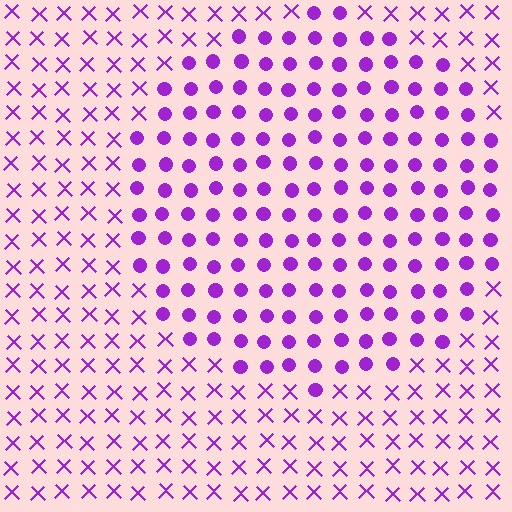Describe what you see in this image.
The image is filled with small purple elements arranged in a uniform grid. A circle-shaped region contains circles, while the surrounding area contains X marks. The boundary is defined purely by the change in element shape.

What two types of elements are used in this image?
The image uses circles inside the circle region and X marks outside it.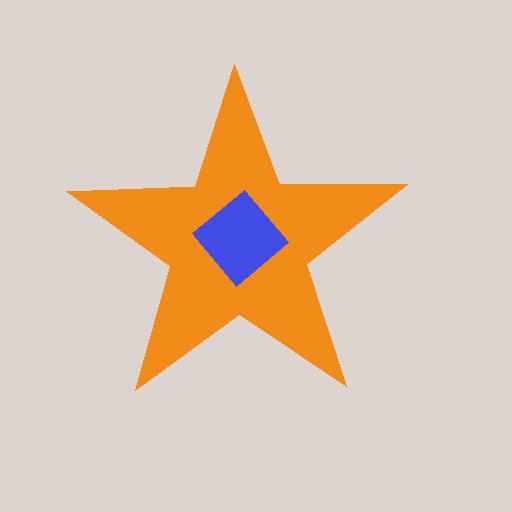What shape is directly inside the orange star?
The blue diamond.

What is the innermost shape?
The blue diamond.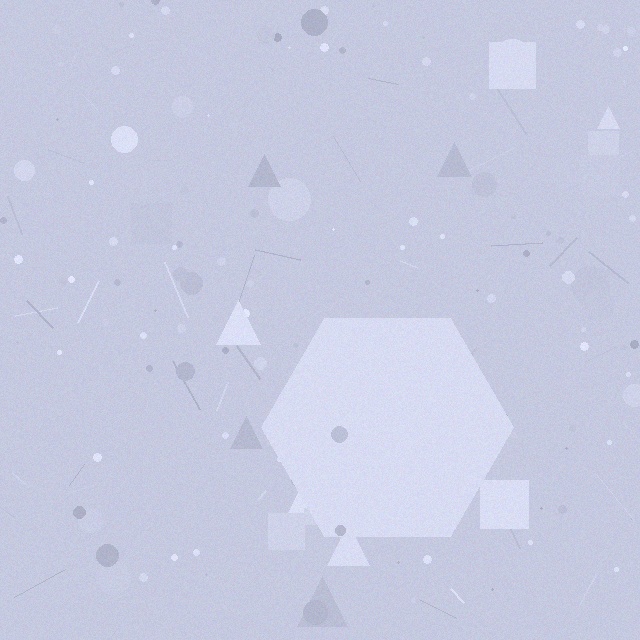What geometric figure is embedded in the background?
A hexagon is embedded in the background.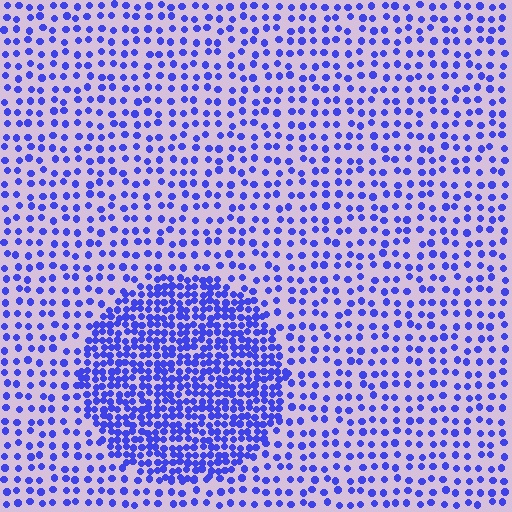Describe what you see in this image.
The image contains small blue elements arranged at two different densities. A circle-shaped region is visible where the elements are more densely packed than the surrounding area.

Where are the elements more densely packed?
The elements are more densely packed inside the circle boundary.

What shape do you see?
I see a circle.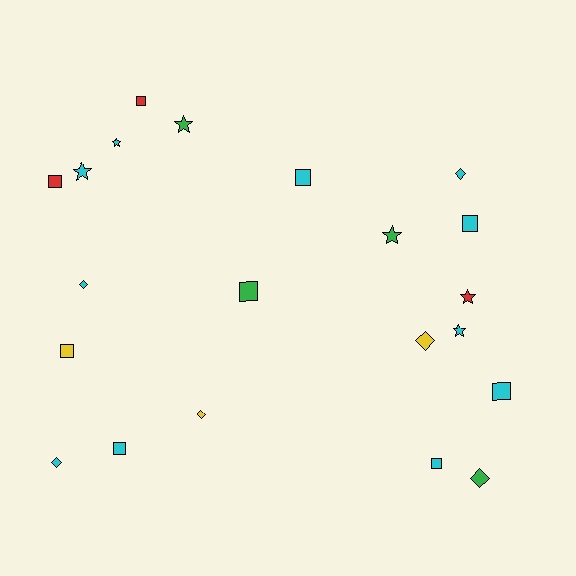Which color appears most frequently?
Cyan, with 11 objects.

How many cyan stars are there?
There are 3 cyan stars.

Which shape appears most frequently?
Square, with 9 objects.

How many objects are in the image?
There are 21 objects.